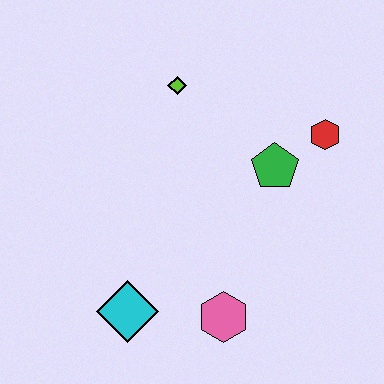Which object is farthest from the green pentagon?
The cyan diamond is farthest from the green pentagon.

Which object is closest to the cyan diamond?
The pink hexagon is closest to the cyan diamond.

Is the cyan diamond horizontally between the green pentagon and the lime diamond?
No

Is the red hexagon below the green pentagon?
No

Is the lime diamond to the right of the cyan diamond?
Yes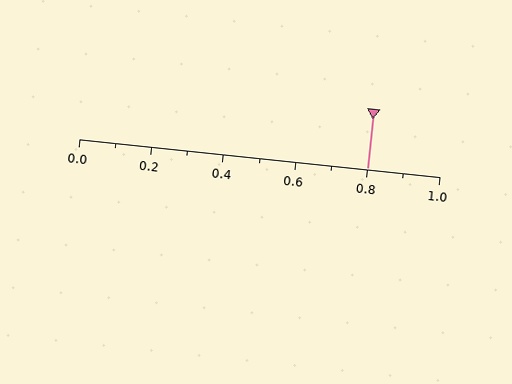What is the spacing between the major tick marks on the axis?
The major ticks are spaced 0.2 apart.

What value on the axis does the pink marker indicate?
The marker indicates approximately 0.8.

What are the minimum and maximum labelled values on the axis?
The axis runs from 0.0 to 1.0.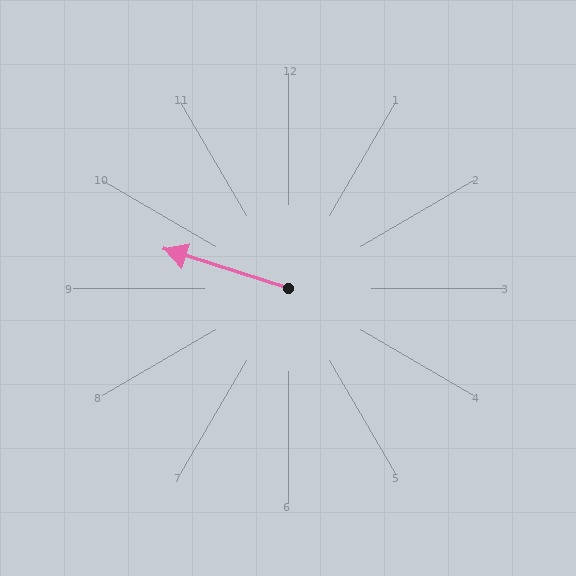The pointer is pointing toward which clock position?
Roughly 10 o'clock.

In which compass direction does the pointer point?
West.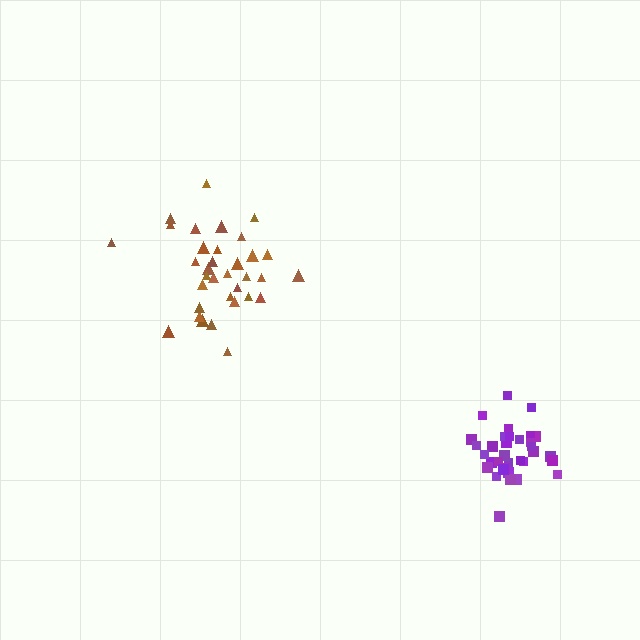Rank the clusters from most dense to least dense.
purple, brown.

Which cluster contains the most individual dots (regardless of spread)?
Purple (35).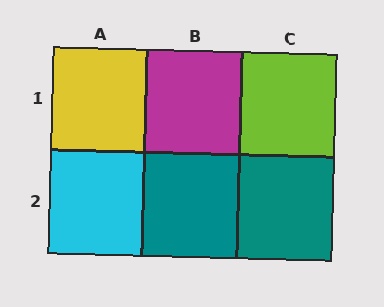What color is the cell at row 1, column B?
Magenta.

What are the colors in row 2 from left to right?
Cyan, teal, teal.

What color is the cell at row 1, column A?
Yellow.